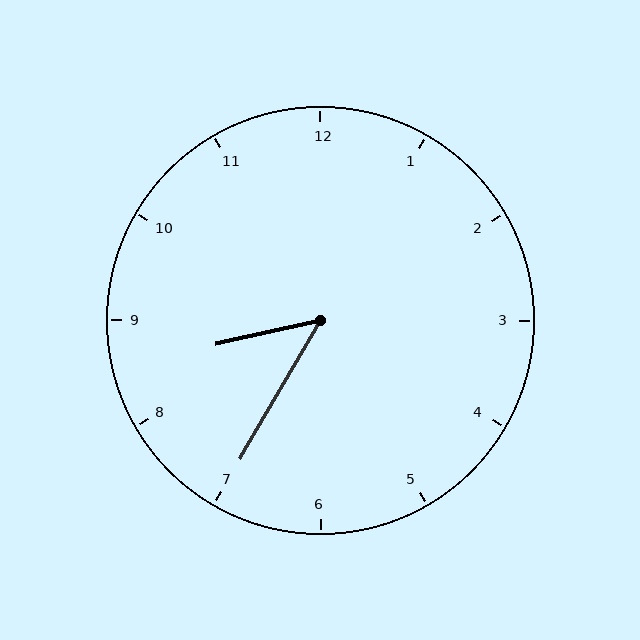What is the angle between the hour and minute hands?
Approximately 48 degrees.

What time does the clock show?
8:35.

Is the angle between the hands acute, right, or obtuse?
It is acute.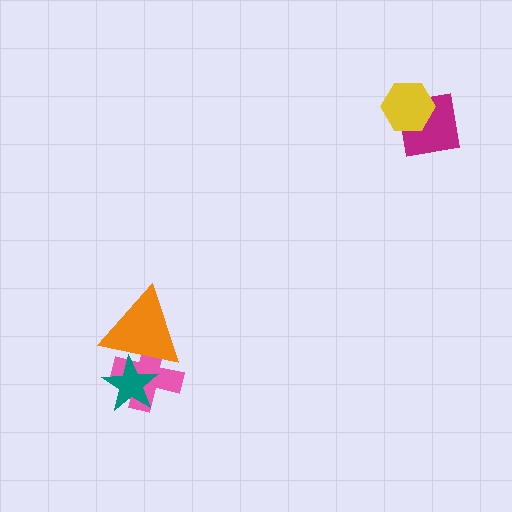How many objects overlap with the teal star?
2 objects overlap with the teal star.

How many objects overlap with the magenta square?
1 object overlaps with the magenta square.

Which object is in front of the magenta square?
The yellow hexagon is in front of the magenta square.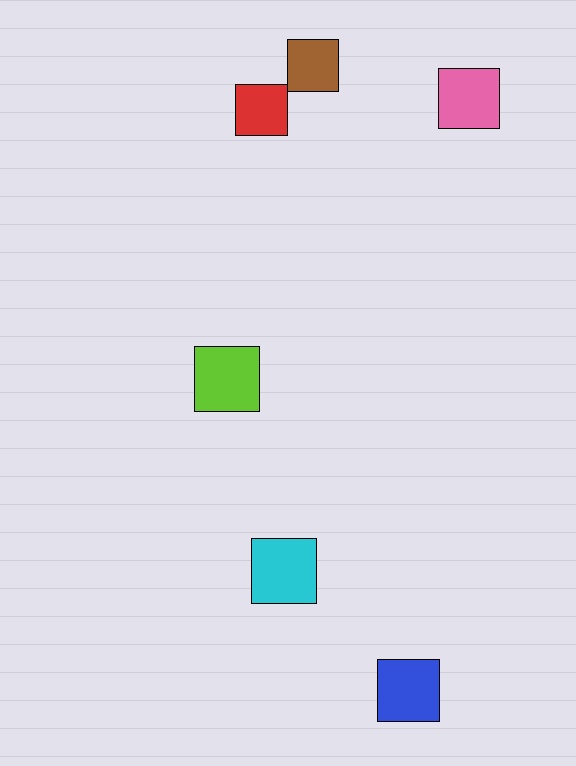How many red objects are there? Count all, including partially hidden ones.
There is 1 red object.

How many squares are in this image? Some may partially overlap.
There are 6 squares.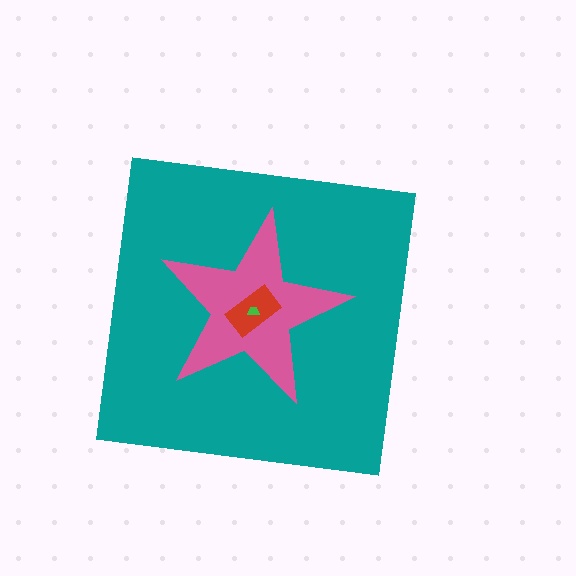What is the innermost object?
The green trapezoid.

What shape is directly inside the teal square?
The pink star.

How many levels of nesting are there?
4.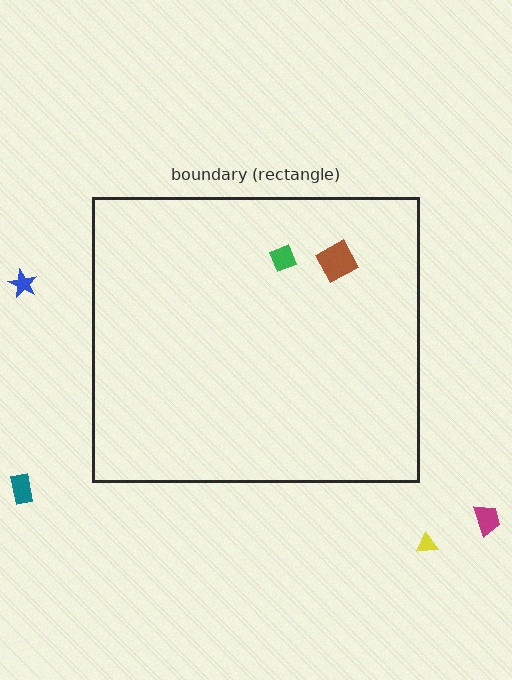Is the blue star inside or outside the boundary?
Outside.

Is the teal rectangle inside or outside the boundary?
Outside.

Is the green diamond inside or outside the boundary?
Inside.